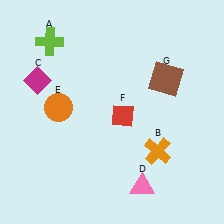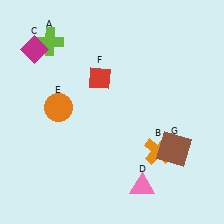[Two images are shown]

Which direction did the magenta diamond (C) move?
The magenta diamond (C) moved up.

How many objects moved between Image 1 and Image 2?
3 objects moved between the two images.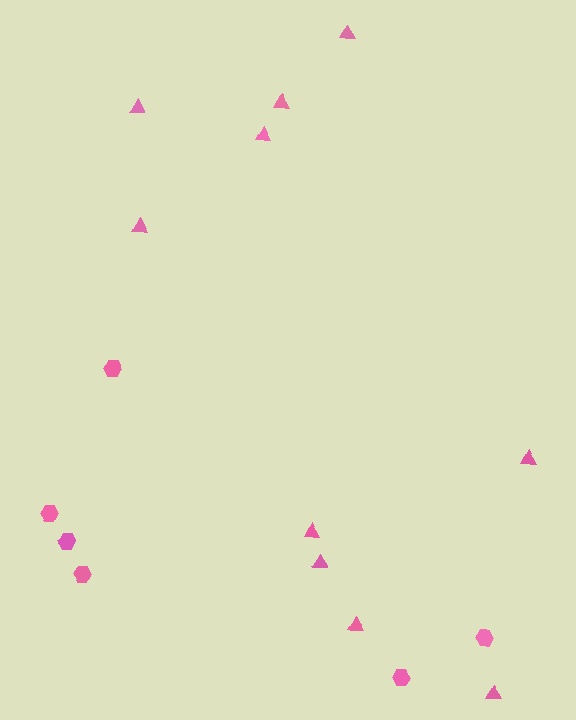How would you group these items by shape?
There are 2 groups: one group of hexagons (6) and one group of triangles (10).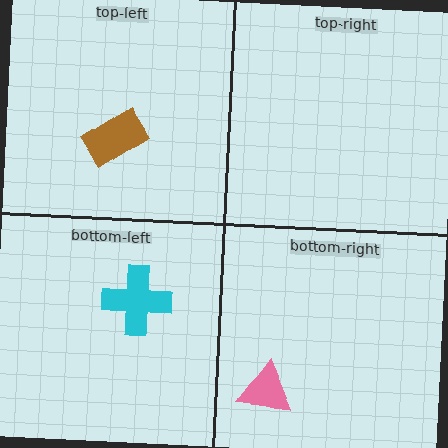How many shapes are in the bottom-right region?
1.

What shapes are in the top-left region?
The brown rectangle.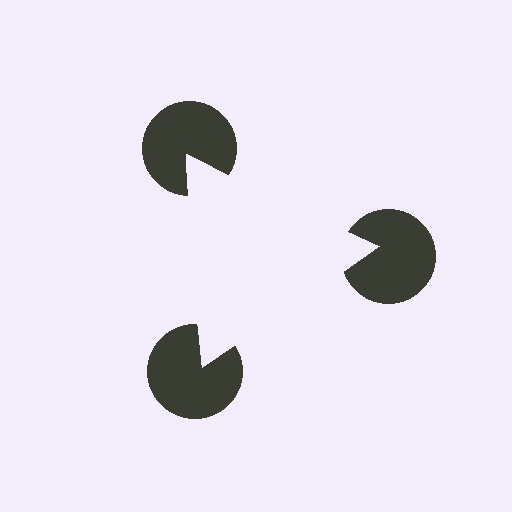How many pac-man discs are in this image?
There are 3 — one at each vertex of the illusory triangle.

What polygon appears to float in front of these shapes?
An illusory triangle — its edges are inferred from the aligned wedge cuts in the pac-man discs, not physically drawn.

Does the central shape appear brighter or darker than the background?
It typically appears slightly brighter than the background, even though no actual brightness change is drawn.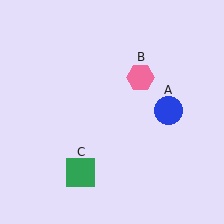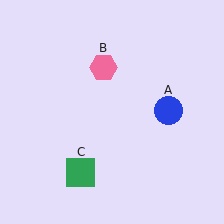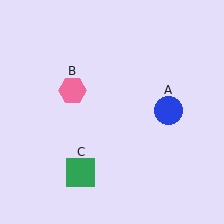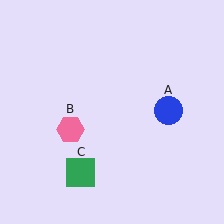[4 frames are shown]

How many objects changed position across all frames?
1 object changed position: pink hexagon (object B).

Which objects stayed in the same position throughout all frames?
Blue circle (object A) and green square (object C) remained stationary.